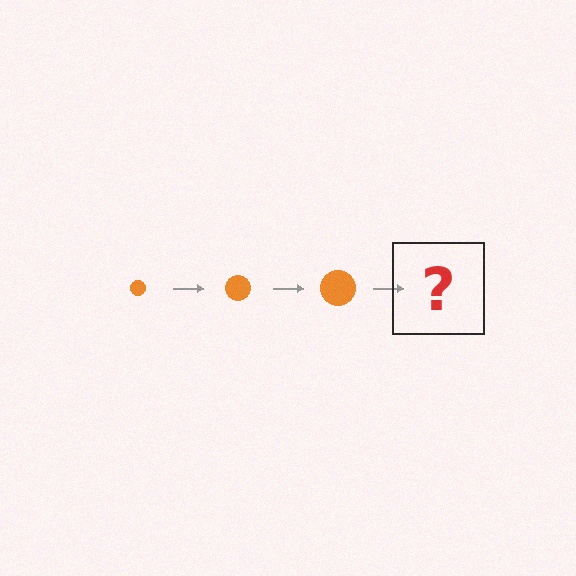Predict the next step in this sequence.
The next step is an orange circle, larger than the previous one.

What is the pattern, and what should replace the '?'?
The pattern is that the circle gets progressively larger each step. The '?' should be an orange circle, larger than the previous one.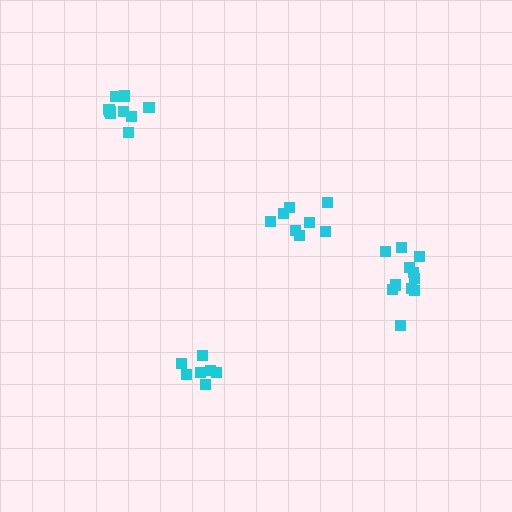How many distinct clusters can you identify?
There are 4 distinct clusters.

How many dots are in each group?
Group 1: 9 dots, Group 2: 7 dots, Group 3: 8 dots, Group 4: 11 dots (35 total).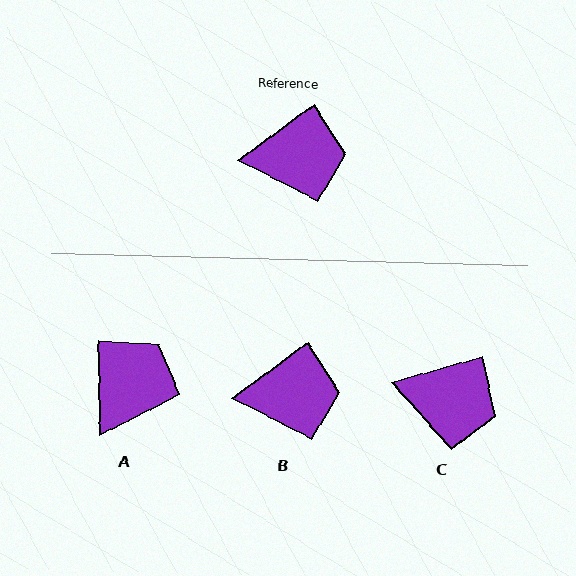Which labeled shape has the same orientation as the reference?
B.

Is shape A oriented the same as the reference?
No, it is off by about 55 degrees.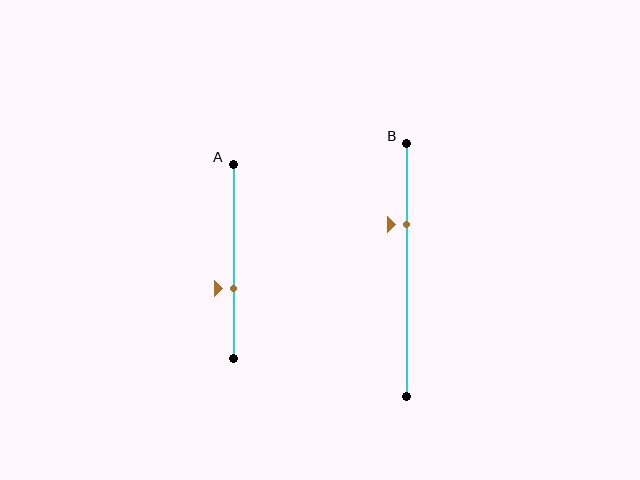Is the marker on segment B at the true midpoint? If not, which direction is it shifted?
No, the marker on segment B is shifted upward by about 18% of the segment length.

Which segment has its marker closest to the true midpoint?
Segment A has its marker closest to the true midpoint.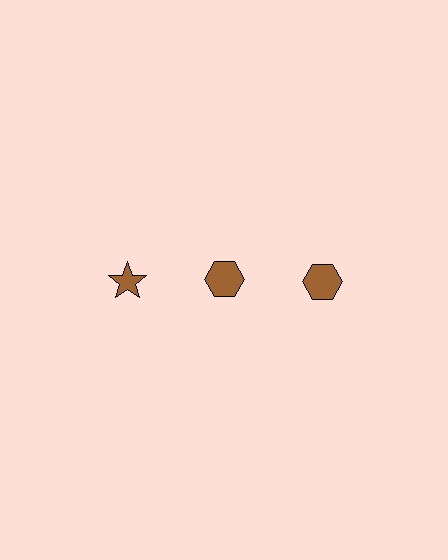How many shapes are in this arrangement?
There are 3 shapes arranged in a grid pattern.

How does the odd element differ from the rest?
It has a different shape: star instead of hexagon.